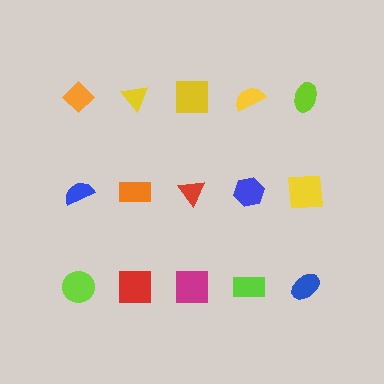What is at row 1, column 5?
A lime ellipse.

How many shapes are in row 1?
5 shapes.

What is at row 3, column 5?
A blue ellipse.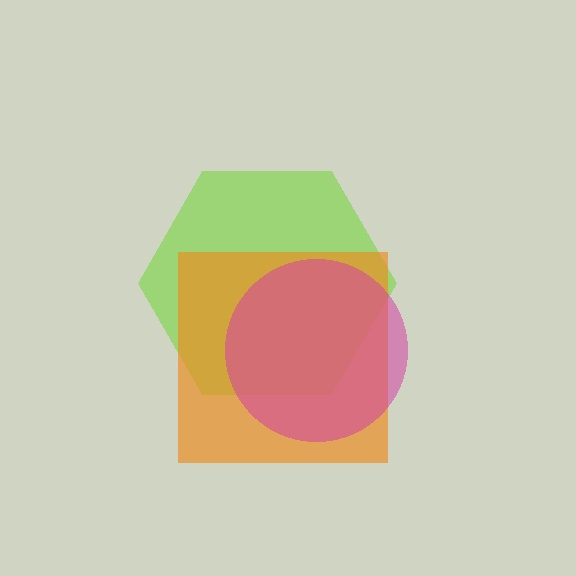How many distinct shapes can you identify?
There are 3 distinct shapes: a lime hexagon, an orange square, a magenta circle.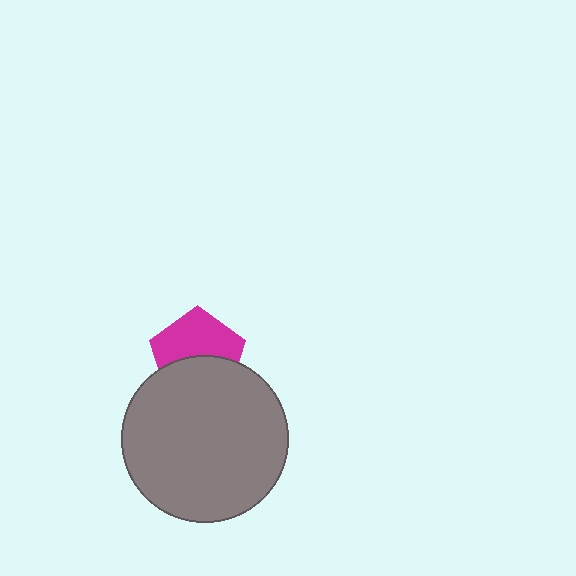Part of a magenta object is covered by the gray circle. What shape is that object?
It is a pentagon.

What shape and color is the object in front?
The object in front is a gray circle.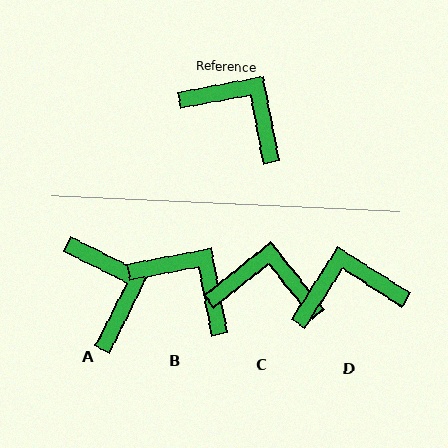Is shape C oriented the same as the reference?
No, it is off by about 28 degrees.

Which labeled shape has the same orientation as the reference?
B.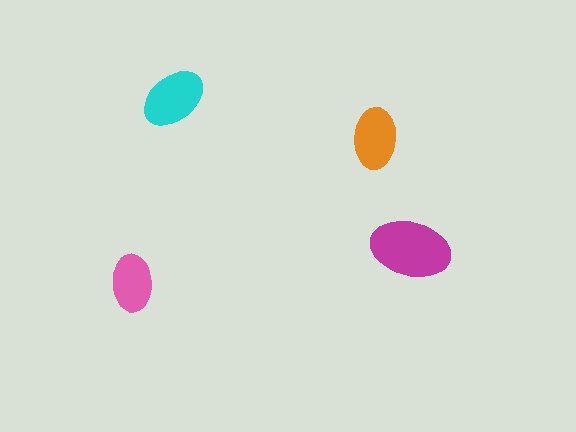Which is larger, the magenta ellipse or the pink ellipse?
The magenta one.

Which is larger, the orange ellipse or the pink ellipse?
The orange one.